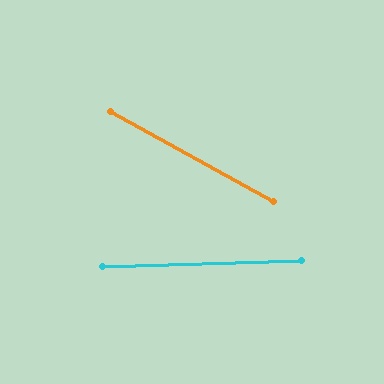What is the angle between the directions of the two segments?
Approximately 30 degrees.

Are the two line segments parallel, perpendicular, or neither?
Neither parallel nor perpendicular — they differ by about 30°.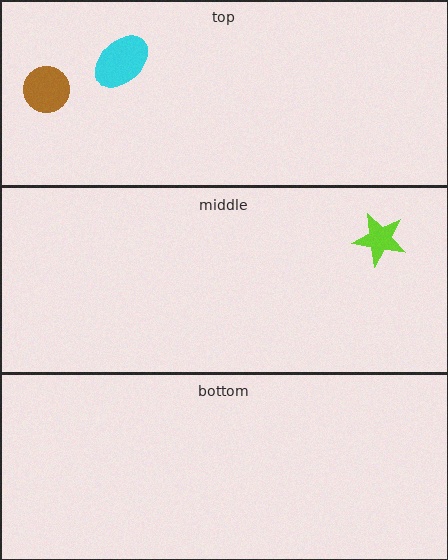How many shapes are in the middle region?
1.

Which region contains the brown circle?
The top region.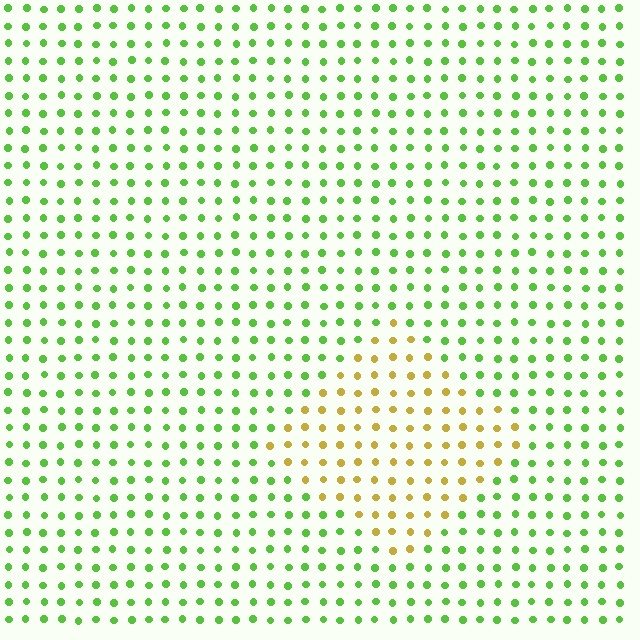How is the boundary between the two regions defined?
The boundary is defined purely by a slight shift in hue (about 59 degrees). Spacing, size, and orientation are identical on both sides.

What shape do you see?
I see a diamond.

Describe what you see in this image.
The image is filled with small lime elements in a uniform arrangement. A diamond-shaped region is visible where the elements are tinted to a slightly different hue, forming a subtle color boundary.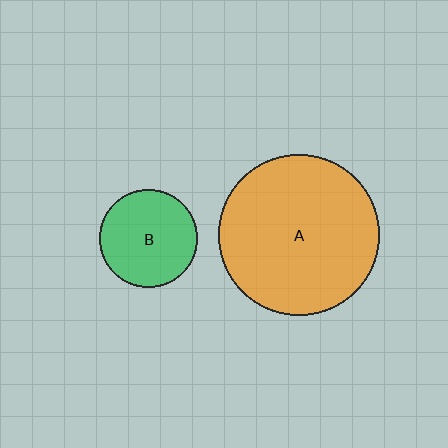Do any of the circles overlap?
No, none of the circles overlap.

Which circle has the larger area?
Circle A (orange).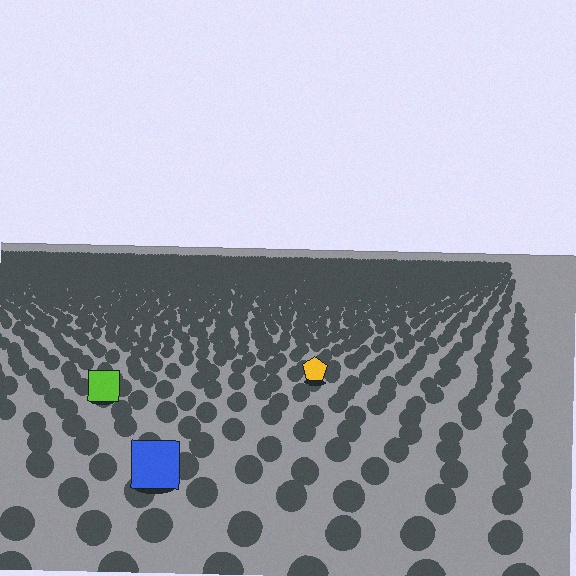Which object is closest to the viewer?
The blue square is closest. The texture marks near it are larger and more spread out.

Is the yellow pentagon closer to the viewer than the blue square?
No. The blue square is closer — you can tell from the texture gradient: the ground texture is coarser near it.